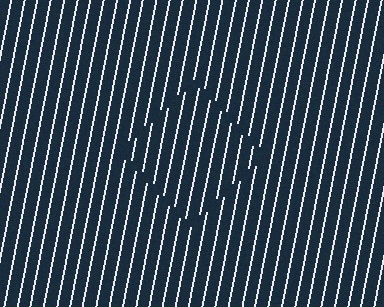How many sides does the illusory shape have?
4 sides — the line-ends trace a square.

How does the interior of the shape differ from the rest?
The interior of the shape contains the same grating, shifted by half a period — the contour is defined by the phase discontinuity where line-ends from the inner and outer gratings abut.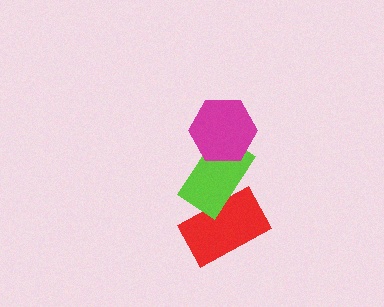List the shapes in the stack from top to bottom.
From top to bottom: the magenta hexagon, the lime rectangle, the red rectangle.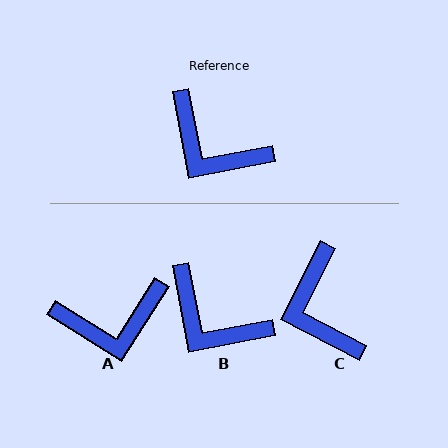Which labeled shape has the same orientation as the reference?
B.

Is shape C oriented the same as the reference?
No, it is off by about 38 degrees.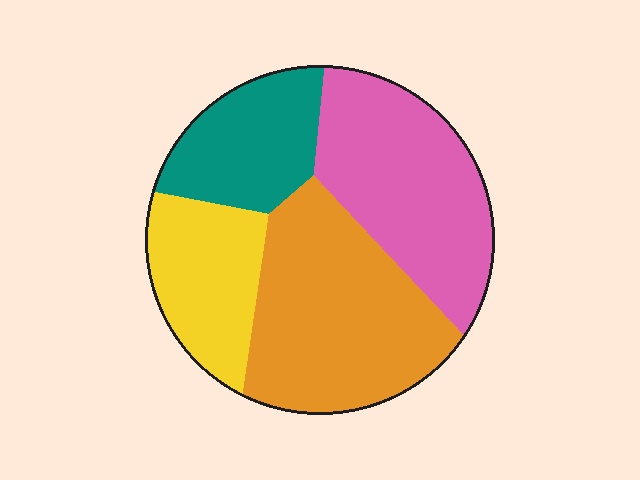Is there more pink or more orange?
Orange.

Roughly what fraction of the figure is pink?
Pink covers about 30% of the figure.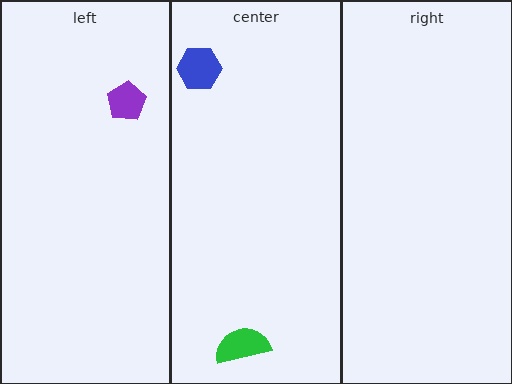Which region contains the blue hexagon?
The center region.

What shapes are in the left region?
The purple pentagon.